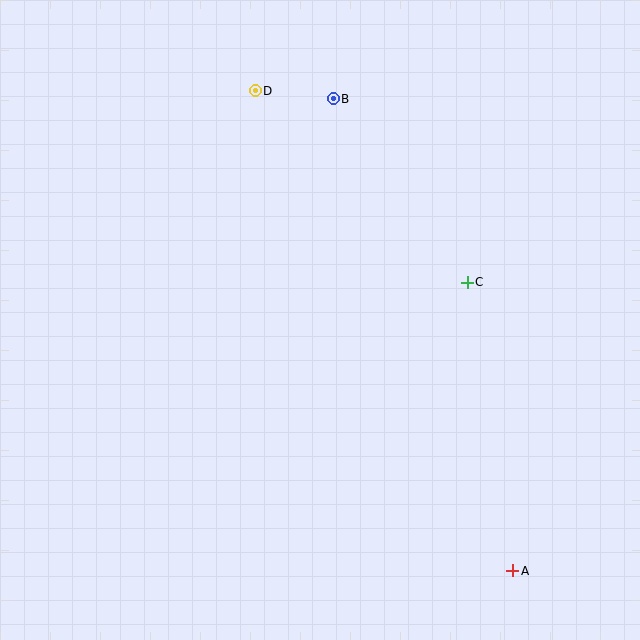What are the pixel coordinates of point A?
Point A is at (513, 571).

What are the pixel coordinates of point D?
Point D is at (255, 91).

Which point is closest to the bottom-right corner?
Point A is closest to the bottom-right corner.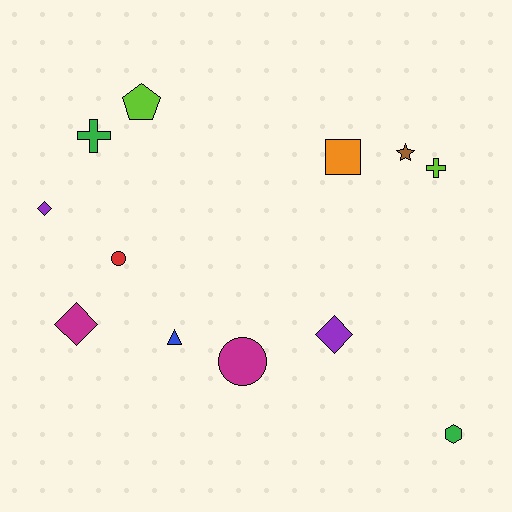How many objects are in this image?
There are 12 objects.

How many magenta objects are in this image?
There are 2 magenta objects.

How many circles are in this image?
There are 2 circles.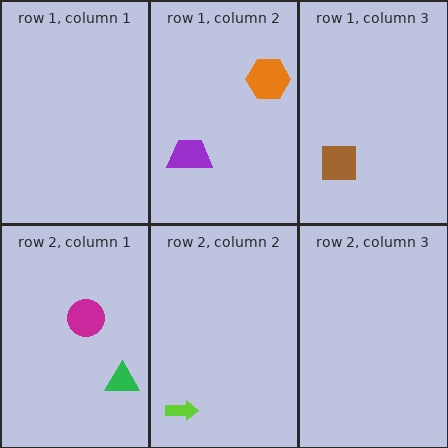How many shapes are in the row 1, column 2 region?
2.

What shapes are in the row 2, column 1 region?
The magenta circle, the green triangle.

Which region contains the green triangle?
The row 2, column 1 region.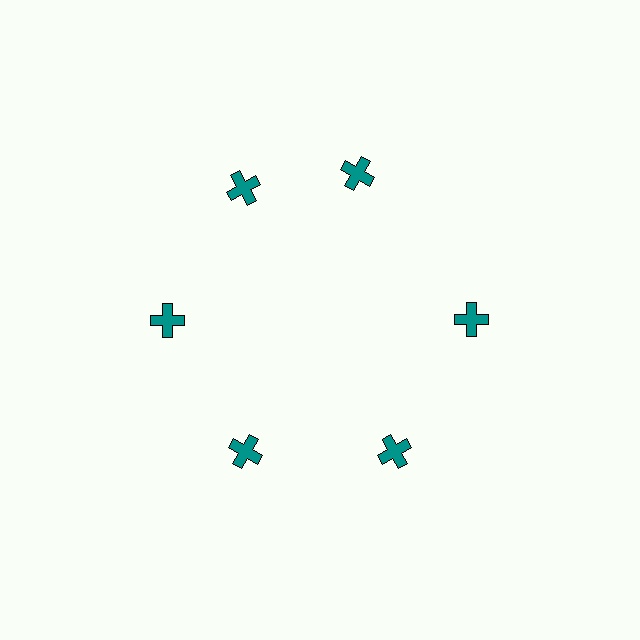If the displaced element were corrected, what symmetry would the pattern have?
It would have 6-fold rotational symmetry — the pattern would map onto itself every 60 degrees.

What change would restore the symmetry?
The symmetry would be restored by rotating it back into even spacing with its neighbors so that all 6 crosses sit at equal angles and equal distance from the center.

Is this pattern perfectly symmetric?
No. The 6 teal crosses are arranged in a ring, but one element near the 1 o'clock position is rotated out of alignment along the ring, breaking the 6-fold rotational symmetry.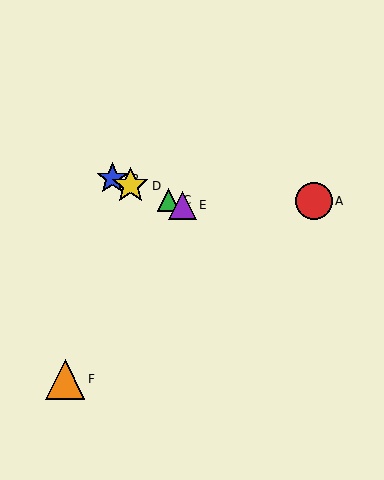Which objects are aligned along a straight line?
Objects B, C, D, E are aligned along a straight line.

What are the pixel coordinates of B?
Object B is at (112, 179).